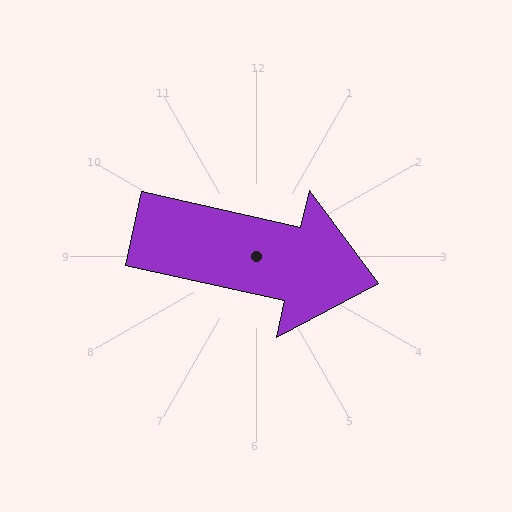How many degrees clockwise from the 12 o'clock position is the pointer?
Approximately 103 degrees.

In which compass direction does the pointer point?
East.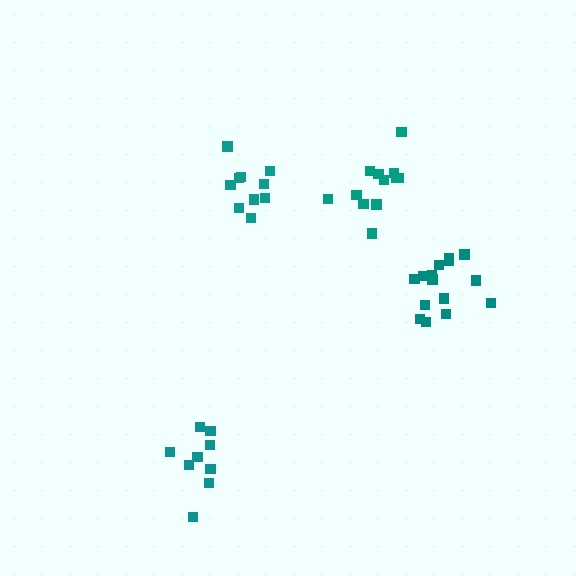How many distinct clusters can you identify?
There are 4 distinct clusters.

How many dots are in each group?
Group 1: 10 dots, Group 2: 9 dots, Group 3: 15 dots, Group 4: 12 dots (46 total).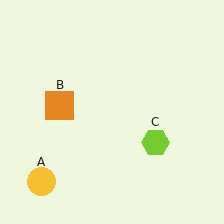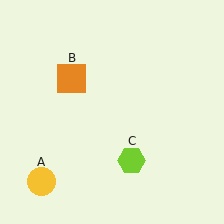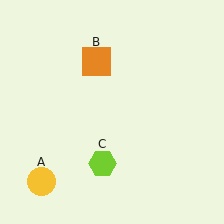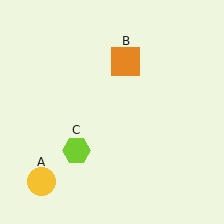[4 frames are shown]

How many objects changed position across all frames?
2 objects changed position: orange square (object B), lime hexagon (object C).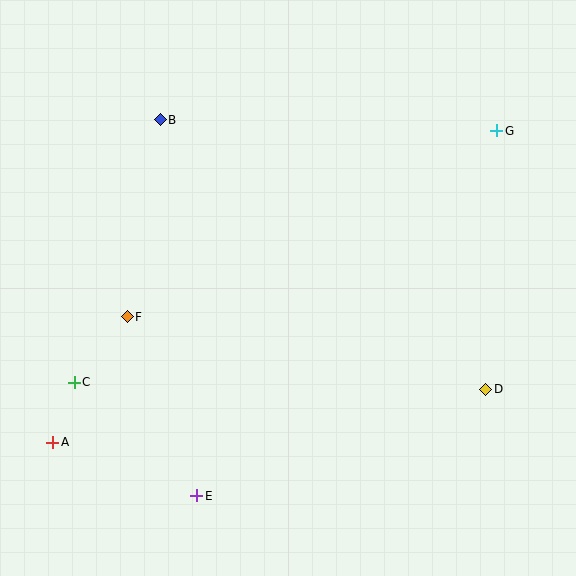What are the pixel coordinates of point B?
Point B is at (160, 120).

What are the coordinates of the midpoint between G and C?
The midpoint between G and C is at (286, 257).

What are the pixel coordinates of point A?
Point A is at (53, 442).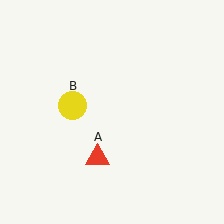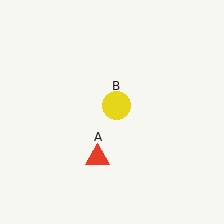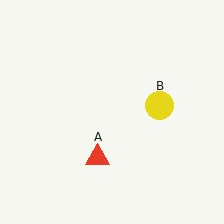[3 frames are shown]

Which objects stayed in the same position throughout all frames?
Red triangle (object A) remained stationary.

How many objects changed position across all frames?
1 object changed position: yellow circle (object B).